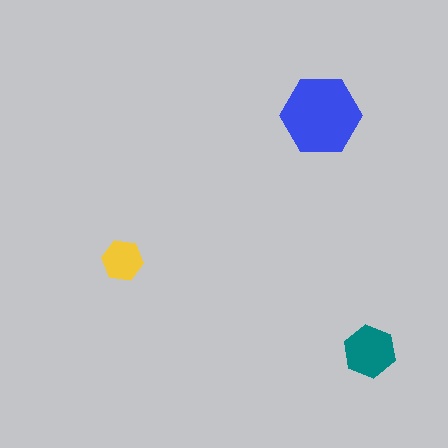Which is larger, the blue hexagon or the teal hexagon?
The blue one.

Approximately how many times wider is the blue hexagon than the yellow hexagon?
About 2 times wider.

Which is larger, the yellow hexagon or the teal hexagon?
The teal one.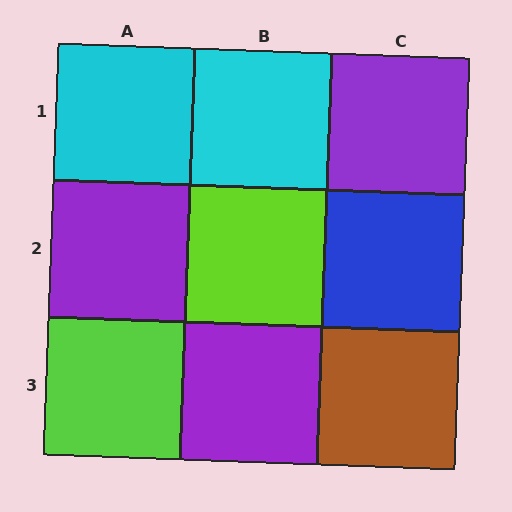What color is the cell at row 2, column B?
Lime.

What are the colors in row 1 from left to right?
Cyan, cyan, purple.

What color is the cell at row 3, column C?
Brown.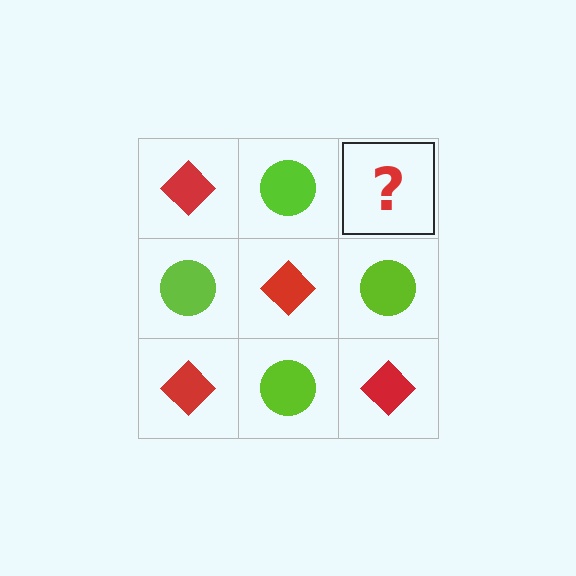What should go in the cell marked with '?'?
The missing cell should contain a red diamond.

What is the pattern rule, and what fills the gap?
The rule is that it alternates red diamond and lime circle in a checkerboard pattern. The gap should be filled with a red diamond.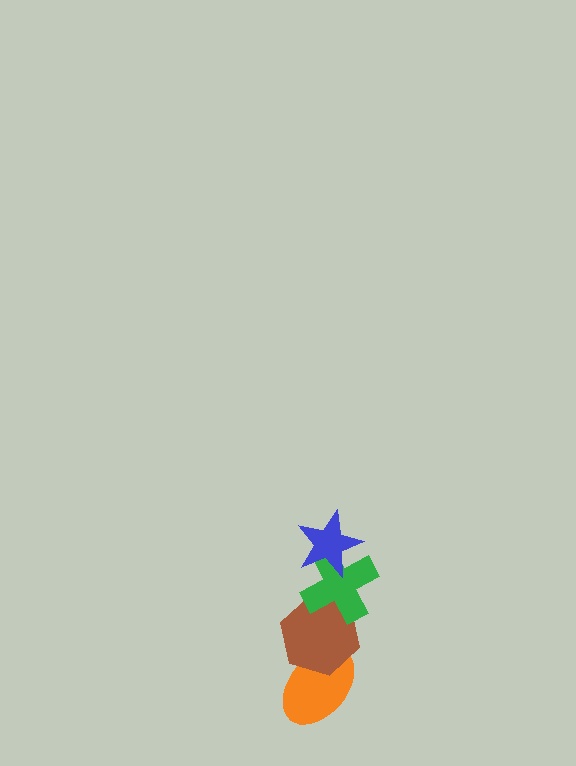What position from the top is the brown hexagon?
The brown hexagon is 3rd from the top.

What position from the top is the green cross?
The green cross is 2nd from the top.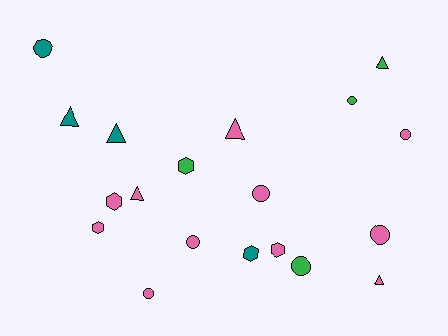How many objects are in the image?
There are 19 objects.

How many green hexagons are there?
There is 1 green hexagon.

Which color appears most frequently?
Pink, with 11 objects.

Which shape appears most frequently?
Circle, with 8 objects.